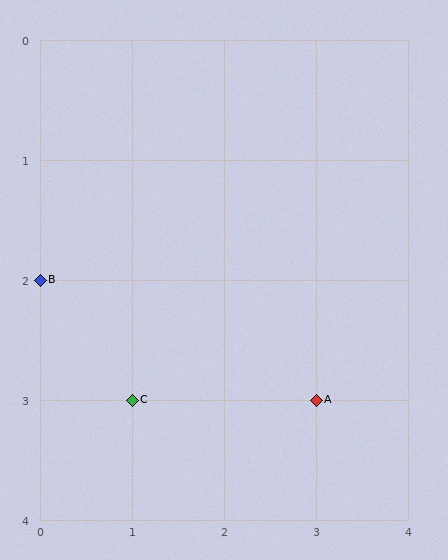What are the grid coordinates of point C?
Point C is at grid coordinates (1, 3).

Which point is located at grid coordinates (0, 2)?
Point B is at (0, 2).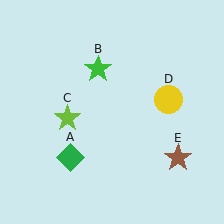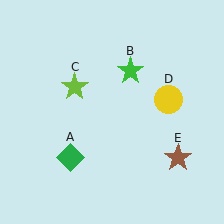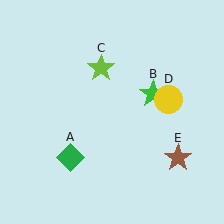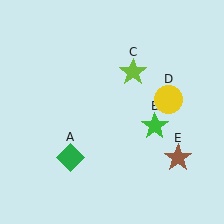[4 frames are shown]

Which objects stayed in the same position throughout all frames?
Green diamond (object A) and yellow circle (object D) and brown star (object E) remained stationary.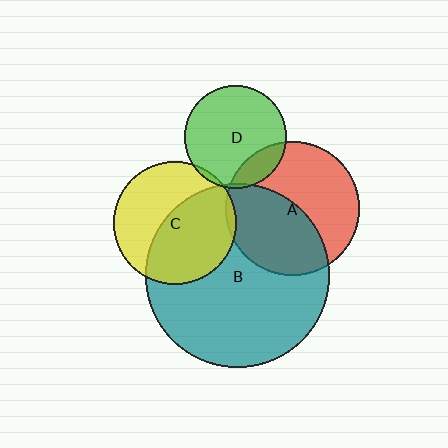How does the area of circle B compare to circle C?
Approximately 2.2 times.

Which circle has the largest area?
Circle B (teal).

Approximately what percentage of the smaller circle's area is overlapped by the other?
Approximately 5%.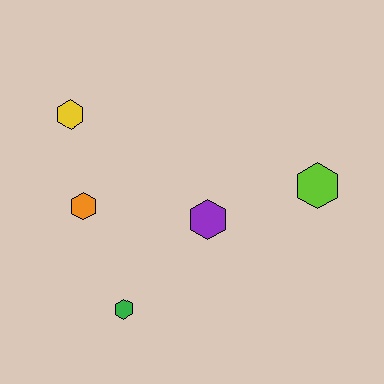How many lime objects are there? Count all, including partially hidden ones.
There is 1 lime object.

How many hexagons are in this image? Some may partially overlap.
There are 5 hexagons.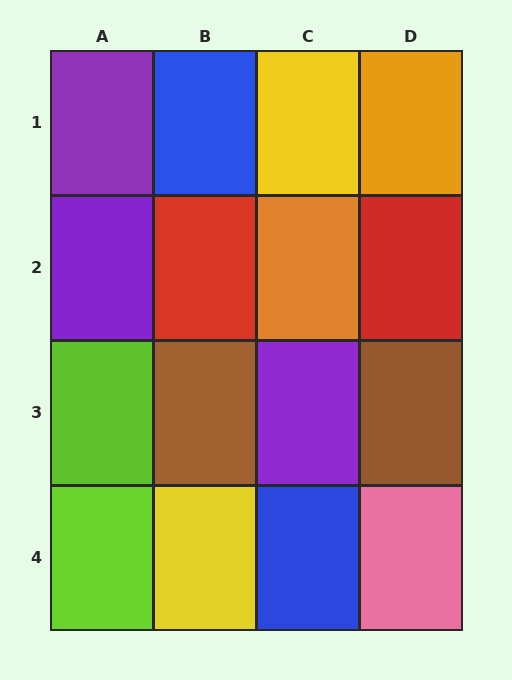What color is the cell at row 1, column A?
Purple.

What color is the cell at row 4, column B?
Yellow.